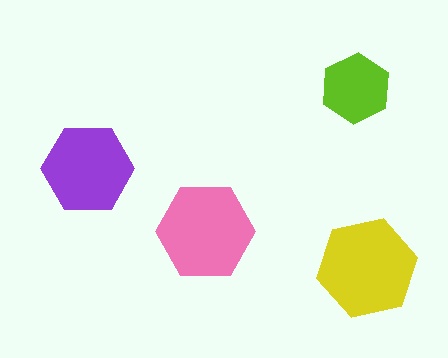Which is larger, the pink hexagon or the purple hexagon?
The pink one.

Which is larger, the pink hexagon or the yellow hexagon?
The yellow one.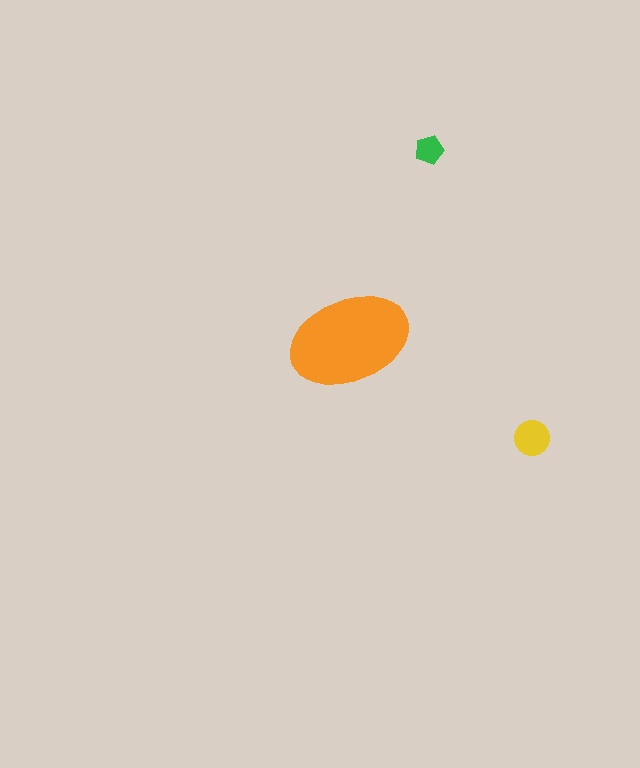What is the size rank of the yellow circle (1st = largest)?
2nd.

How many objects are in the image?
There are 3 objects in the image.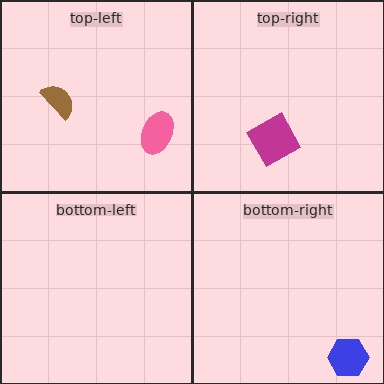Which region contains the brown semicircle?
The top-left region.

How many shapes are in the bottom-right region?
1.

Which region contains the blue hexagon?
The bottom-right region.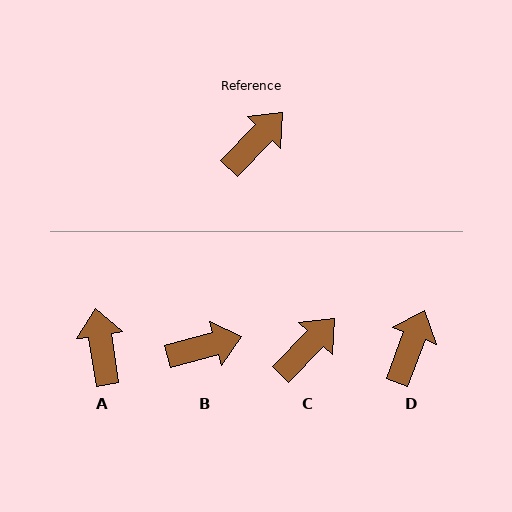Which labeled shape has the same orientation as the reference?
C.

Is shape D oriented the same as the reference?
No, it is off by about 23 degrees.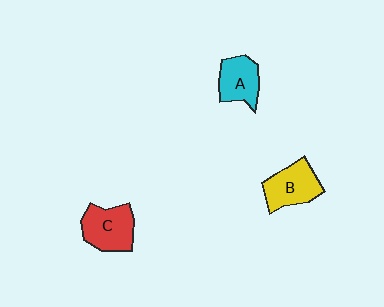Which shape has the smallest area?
Shape A (cyan).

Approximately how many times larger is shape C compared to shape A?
Approximately 1.2 times.